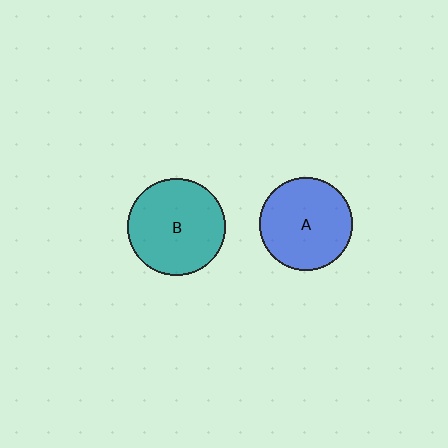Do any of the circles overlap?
No, none of the circles overlap.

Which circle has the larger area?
Circle B (teal).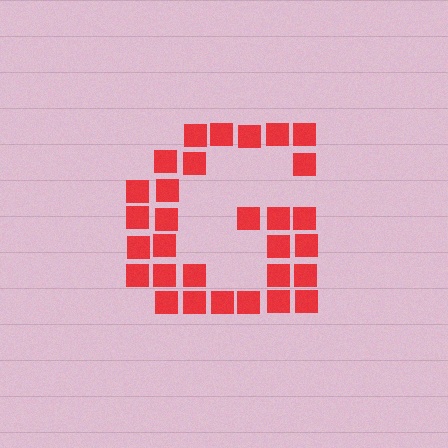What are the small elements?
The small elements are squares.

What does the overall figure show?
The overall figure shows the letter G.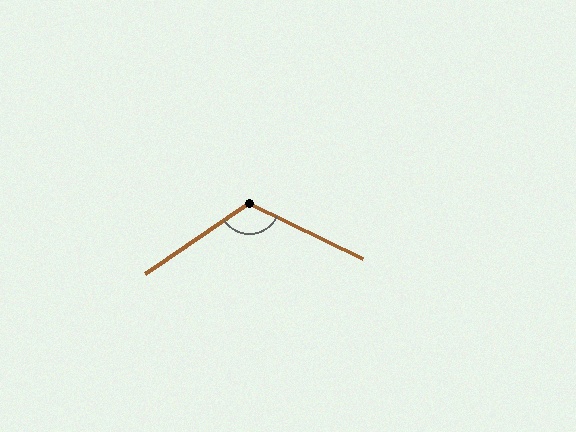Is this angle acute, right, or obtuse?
It is obtuse.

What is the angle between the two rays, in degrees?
Approximately 119 degrees.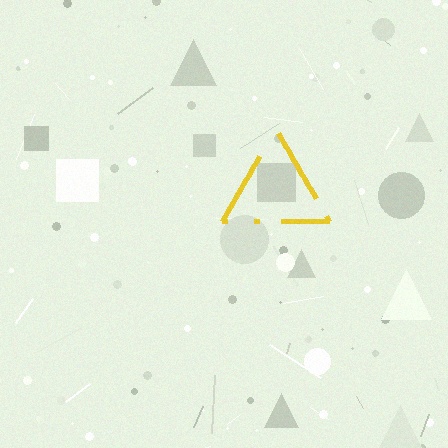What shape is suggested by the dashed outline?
The dashed outline suggests a triangle.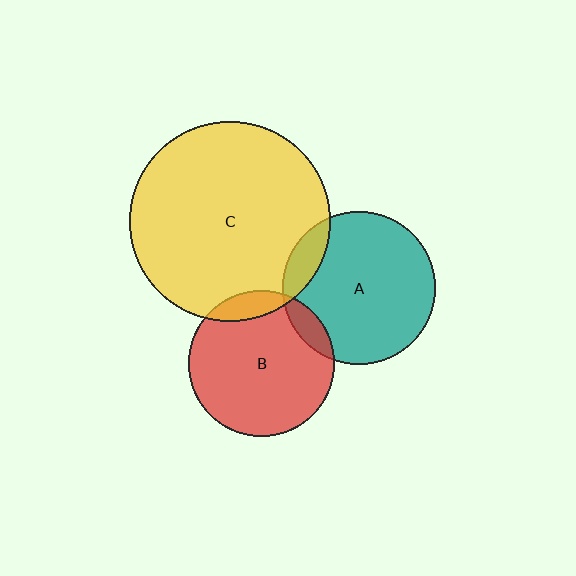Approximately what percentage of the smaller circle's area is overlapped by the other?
Approximately 10%.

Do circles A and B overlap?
Yes.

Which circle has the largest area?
Circle C (yellow).